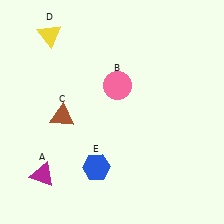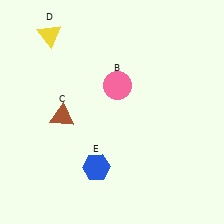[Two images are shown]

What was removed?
The magenta triangle (A) was removed in Image 2.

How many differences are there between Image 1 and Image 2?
There is 1 difference between the two images.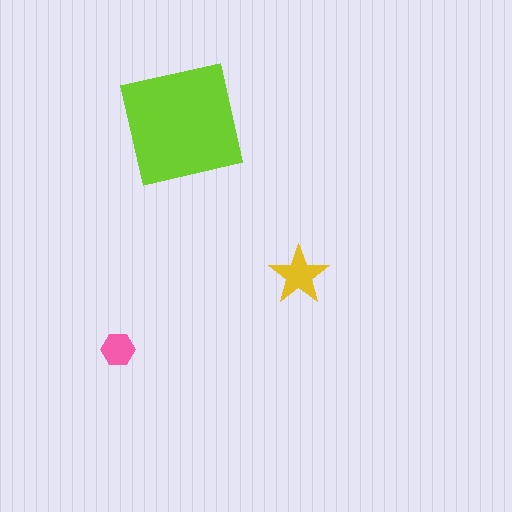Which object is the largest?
The lime square.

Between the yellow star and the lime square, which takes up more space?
The lime square.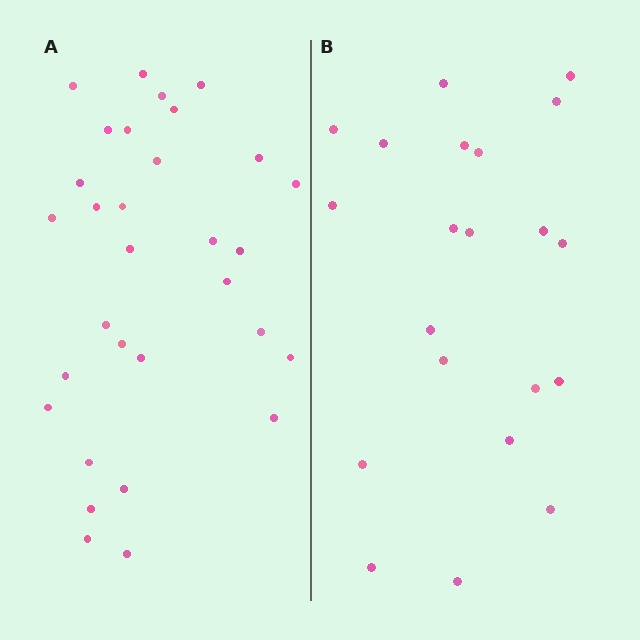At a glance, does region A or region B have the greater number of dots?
Region A (the left region) has more dots.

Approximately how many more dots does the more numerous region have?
Region A has roughly 10 or so more dots than region B.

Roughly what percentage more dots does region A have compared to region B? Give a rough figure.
About 50% more.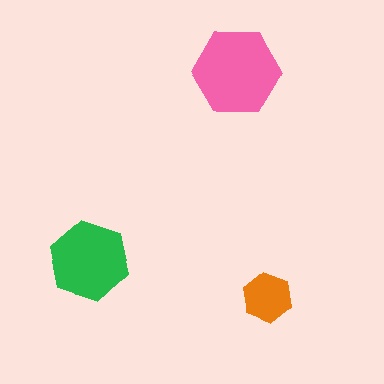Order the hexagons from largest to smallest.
the pink one, the green one, the orange one.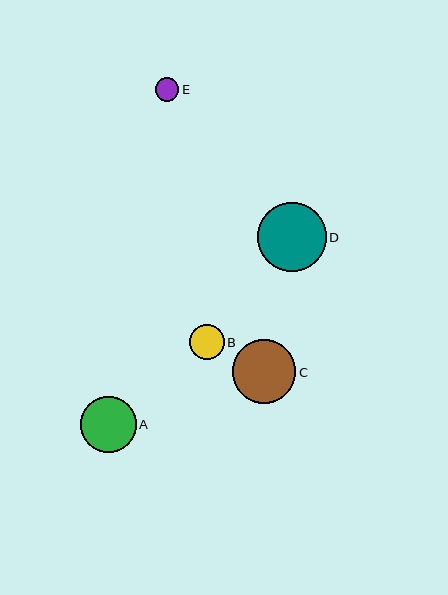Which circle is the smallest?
Circle E is the smallest with a size of approximately 24 pixels.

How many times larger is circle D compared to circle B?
Circle D is approximately 2.0 times the size of circle B.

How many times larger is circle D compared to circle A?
Circle D is approximately 1.2 times the size of circle A.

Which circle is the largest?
Circle D is the largest with a size of approximately 69 pixels.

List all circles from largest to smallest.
From largest to smallest: D, C, A, B, E.